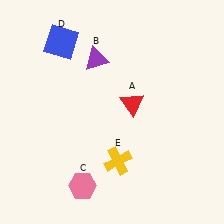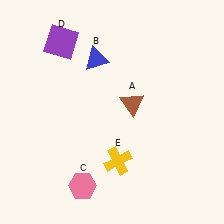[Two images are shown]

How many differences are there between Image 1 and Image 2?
There are 3 differences between the two images.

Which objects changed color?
A changed from red to brown. B changed from purple to blue. D changed from blue to purple.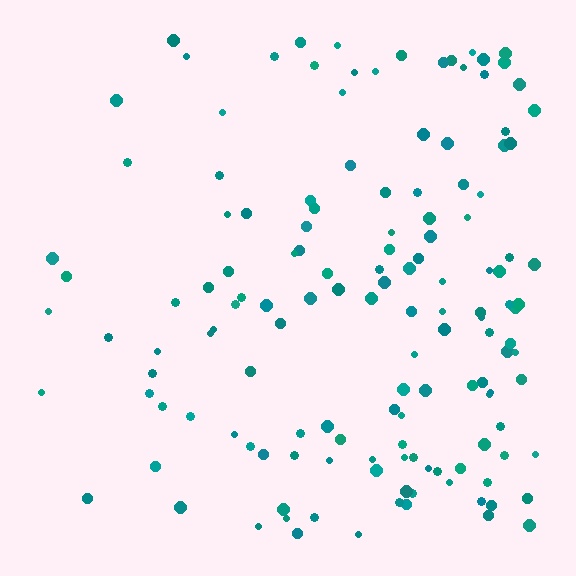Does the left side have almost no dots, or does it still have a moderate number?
Still a moderate number, just noticeably fewer than the right.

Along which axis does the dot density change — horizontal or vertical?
Horizontal.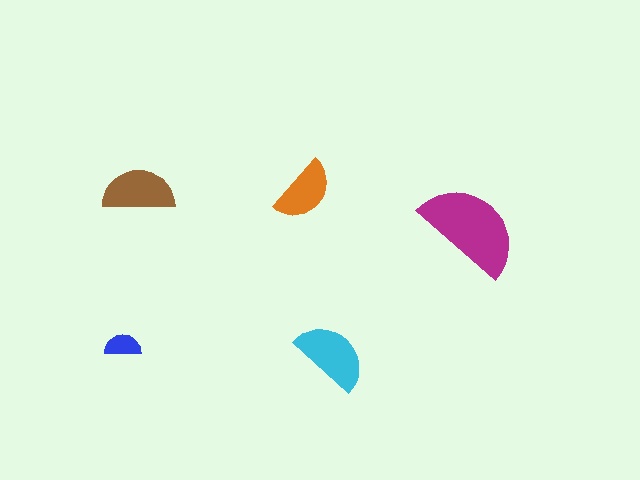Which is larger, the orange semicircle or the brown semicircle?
The brown one.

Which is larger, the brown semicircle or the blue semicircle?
The brown one.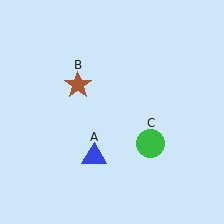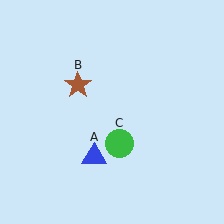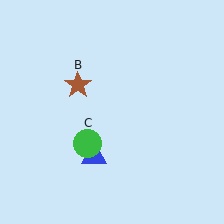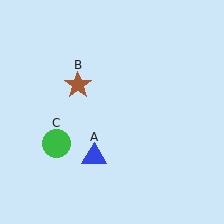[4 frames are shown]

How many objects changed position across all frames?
1 object changed position: green circle (object C).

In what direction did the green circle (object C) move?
The green circle (object C) moved left.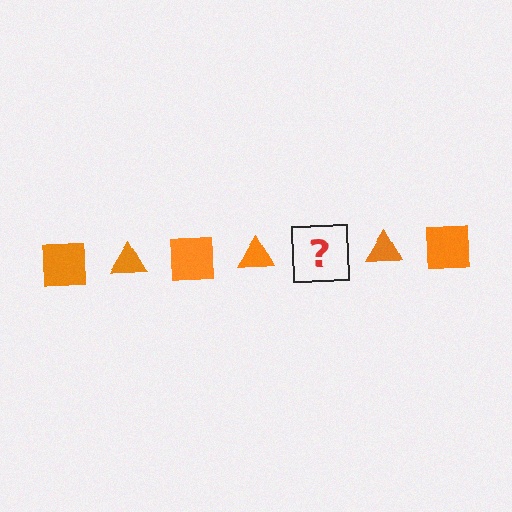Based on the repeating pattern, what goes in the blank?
The blank should be an orange square.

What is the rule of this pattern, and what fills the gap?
The rule is that the pattern cycles through square, triangle shapes in orange. The gap should be filled with an orange square.